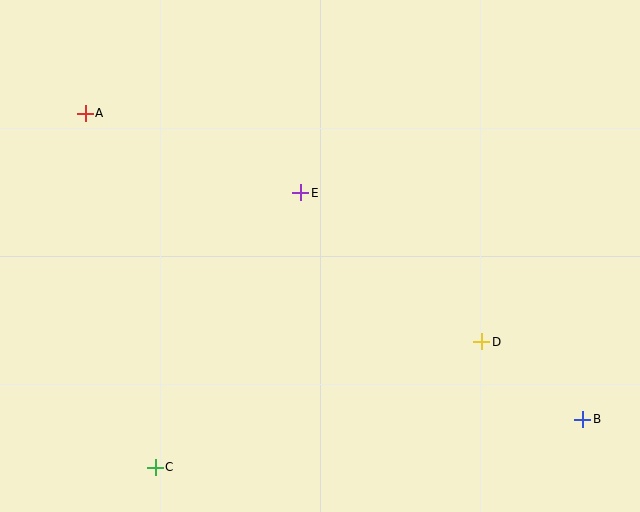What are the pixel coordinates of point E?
Point E is at (301, 193).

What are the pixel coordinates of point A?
Point A is at (85, 113).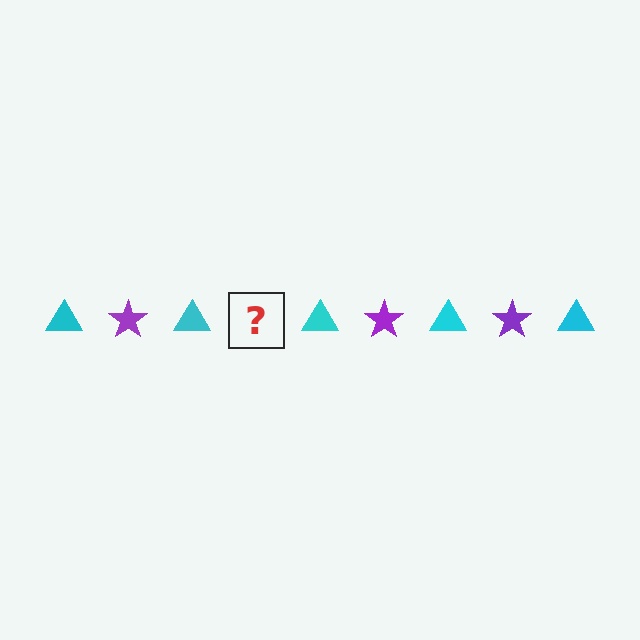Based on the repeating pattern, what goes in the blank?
The blank should be a purple star.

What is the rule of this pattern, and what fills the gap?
The rule is that the pattern alternates between cyan triangle and purple star. The gap should be filled with a purple star.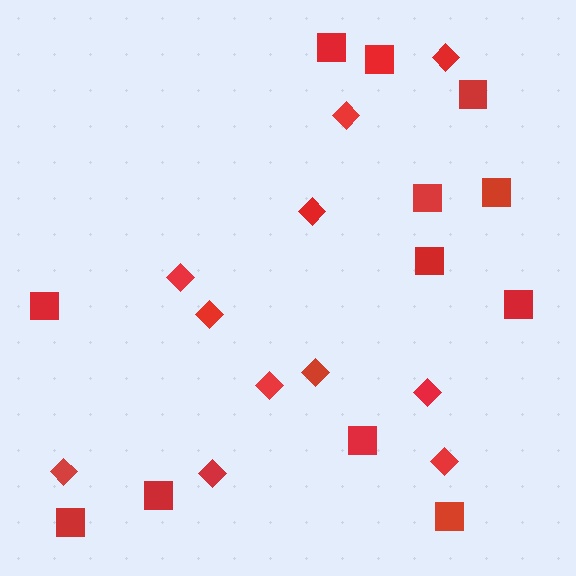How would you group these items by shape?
There are 2 groups: one group of diamonds (11) and one group of squares (12).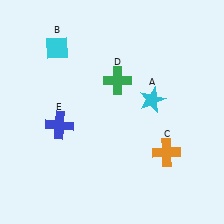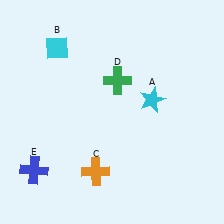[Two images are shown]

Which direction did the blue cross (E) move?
The blue cross (E) moved down.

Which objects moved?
The objects that moved are: the orange cross (C), the blue cross (E).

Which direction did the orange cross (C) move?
The orange cross (C) moved left.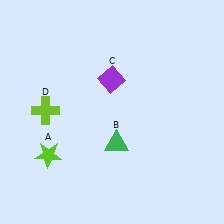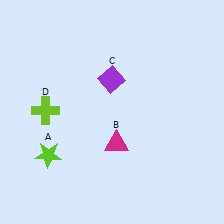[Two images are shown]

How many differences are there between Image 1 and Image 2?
There is 1 difference between the two images.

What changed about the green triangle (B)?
In Image 1, B is green. In Image 2, it changed to magenta.